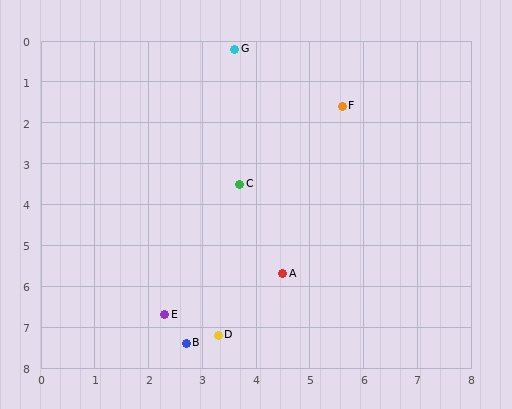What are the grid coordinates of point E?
Point E is at approximately (2.3, 6.7).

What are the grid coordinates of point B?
Point B is at approximately (2.7, 7.4).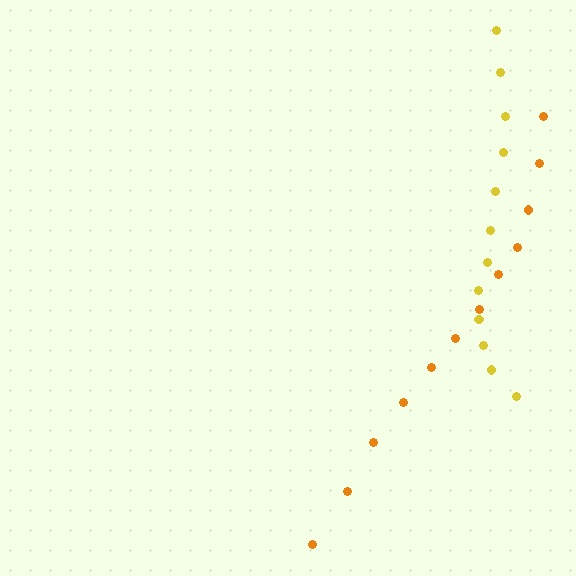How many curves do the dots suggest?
There are 2 distinct paths.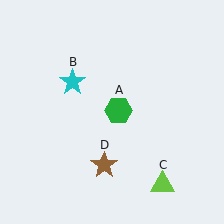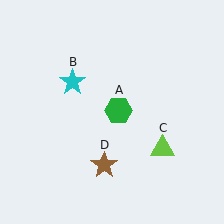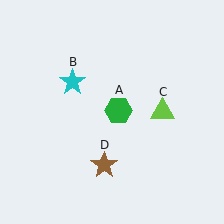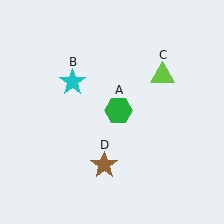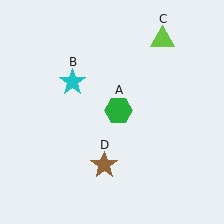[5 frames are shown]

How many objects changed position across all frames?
1 object changed position: lime triangle (object C).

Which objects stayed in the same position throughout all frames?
Green hexagon (object A) and cyan star (object B) and brown star (object D) remained stationary.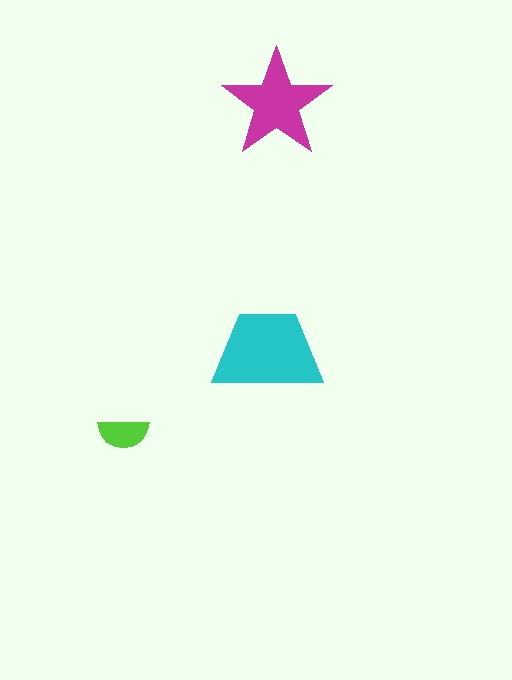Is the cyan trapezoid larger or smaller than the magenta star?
Larger.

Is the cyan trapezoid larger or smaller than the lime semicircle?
Larger.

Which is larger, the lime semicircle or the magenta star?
The magenta star.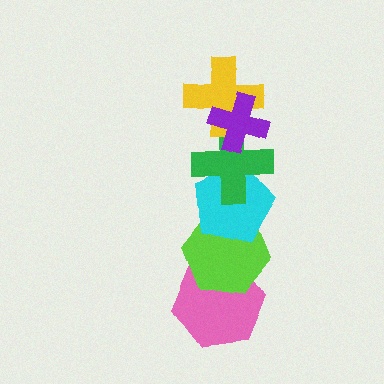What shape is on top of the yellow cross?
The purple cross is on top of the yellow cross.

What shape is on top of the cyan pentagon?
The green cross is on top of the cyan pentagon.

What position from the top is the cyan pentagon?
The cyan pentagon is 4th from the top.